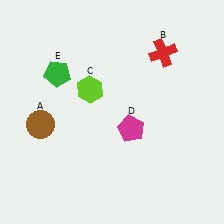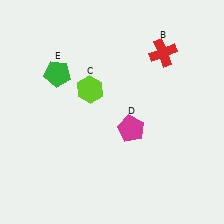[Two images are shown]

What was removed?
The brown circle (A) was removed in Image 2.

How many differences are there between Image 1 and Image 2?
There is 1 difference between the two images.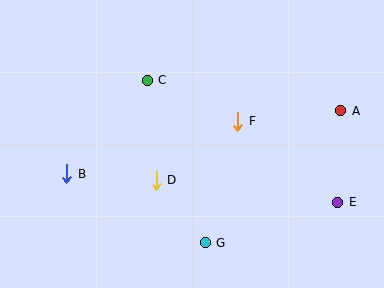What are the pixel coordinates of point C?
Point C is at (147, 80).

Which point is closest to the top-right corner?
Point A is closest to the top-right corner.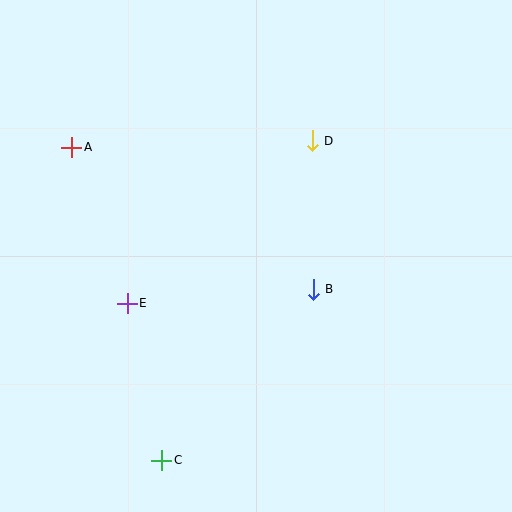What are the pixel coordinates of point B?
Point B is at (313, 289).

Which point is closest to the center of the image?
Point B at (313, 289) is closest to the center.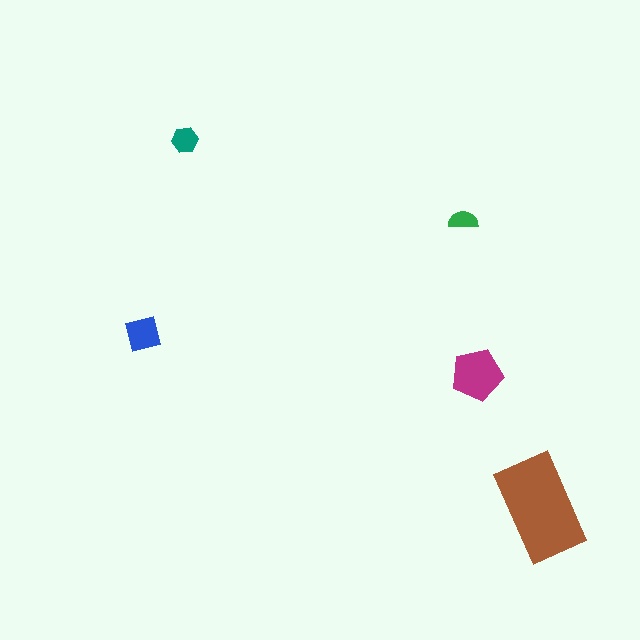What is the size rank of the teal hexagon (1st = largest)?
4th.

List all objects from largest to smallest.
The brown rectangle, the magenta pentagon, the blue square, the teal hexagon, the green semicircle.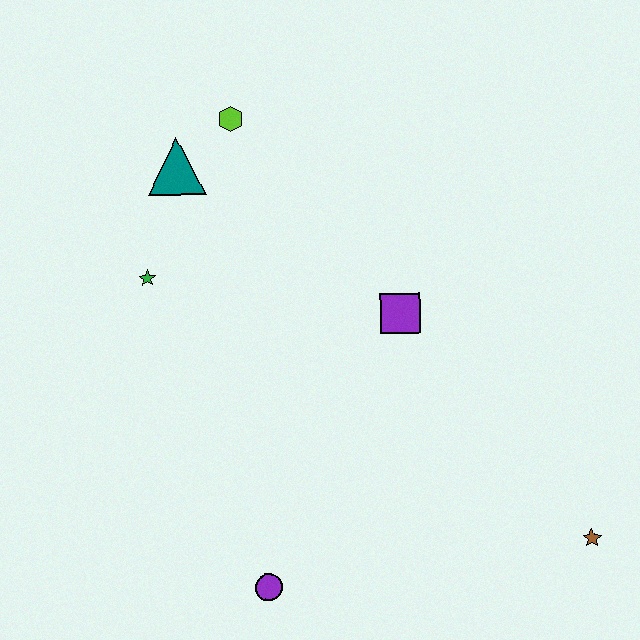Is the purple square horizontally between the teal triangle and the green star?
No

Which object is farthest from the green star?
The brown star is farthest from the green star.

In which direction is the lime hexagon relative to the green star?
The lime hexagon is above the green star.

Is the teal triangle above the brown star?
Yes